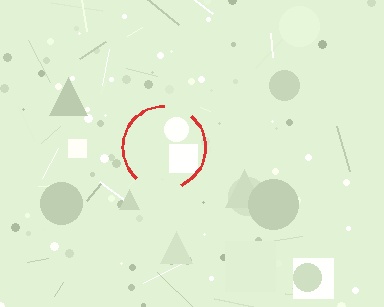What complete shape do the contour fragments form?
The contour fragments form a circle.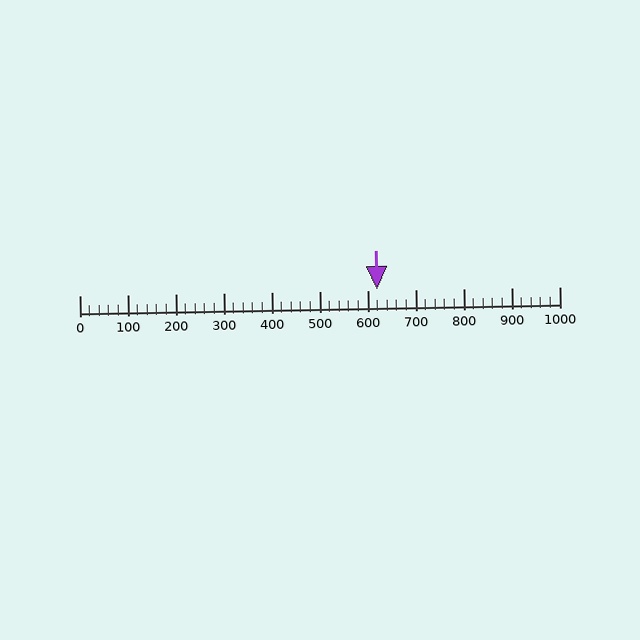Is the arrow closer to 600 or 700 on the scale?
The arrow is closer to 600.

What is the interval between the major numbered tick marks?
The major tick marks are spaced 100 units apart.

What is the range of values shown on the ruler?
The ruler shows values from 0 to 1000.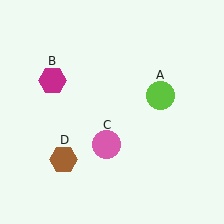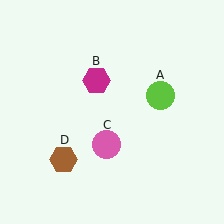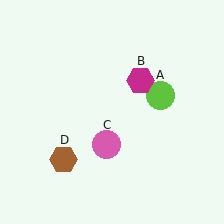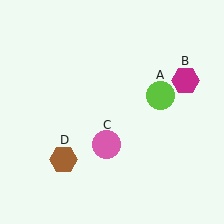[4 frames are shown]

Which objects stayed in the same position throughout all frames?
Lime circle (object A) and pink circle (object C) and brown hexagon (object D) remained stationary.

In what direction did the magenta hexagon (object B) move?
The magenta hexagon (object B) moved right.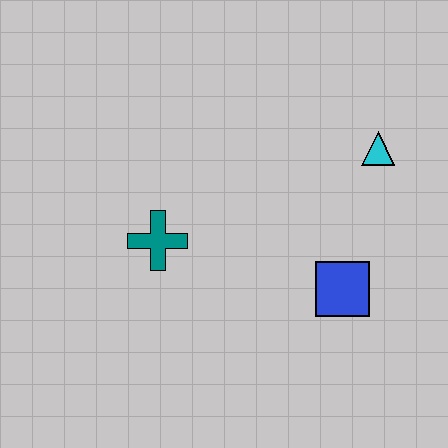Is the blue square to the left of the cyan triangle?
Yes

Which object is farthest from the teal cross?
The cyan triangle is farthest from the teal cross.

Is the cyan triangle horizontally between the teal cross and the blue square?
No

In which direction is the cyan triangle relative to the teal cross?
The cyan triangle is to the right of the teal cross.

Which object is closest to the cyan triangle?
The blue square is closest to the cyan triangle.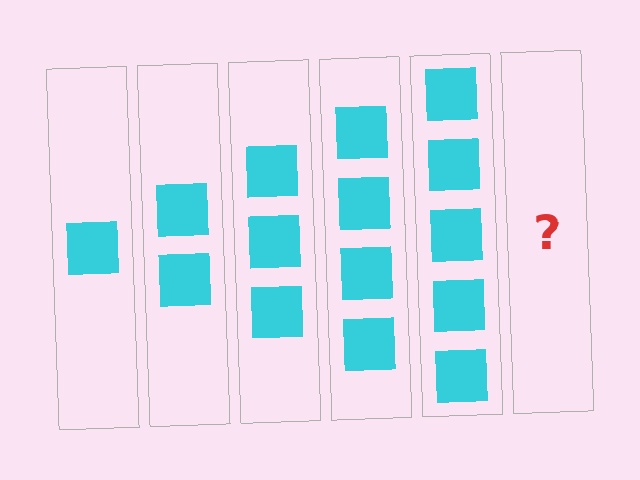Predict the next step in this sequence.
The next step is 6 squares.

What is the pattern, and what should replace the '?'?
The pattern is that each step adds one more square. The '?' should be 6 squares.